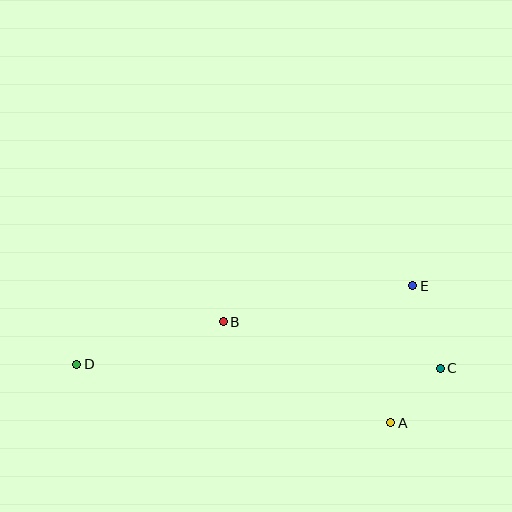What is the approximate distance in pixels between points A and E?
The distance between A and E is approximately 139 pixels.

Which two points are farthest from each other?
Points C and D are farthest from each other.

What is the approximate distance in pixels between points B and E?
The distance between B and E is approximately 193 pixels.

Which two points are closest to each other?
Points A and C are closest to each other.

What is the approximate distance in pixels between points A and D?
The distance between A and D is approximately 319 pixels.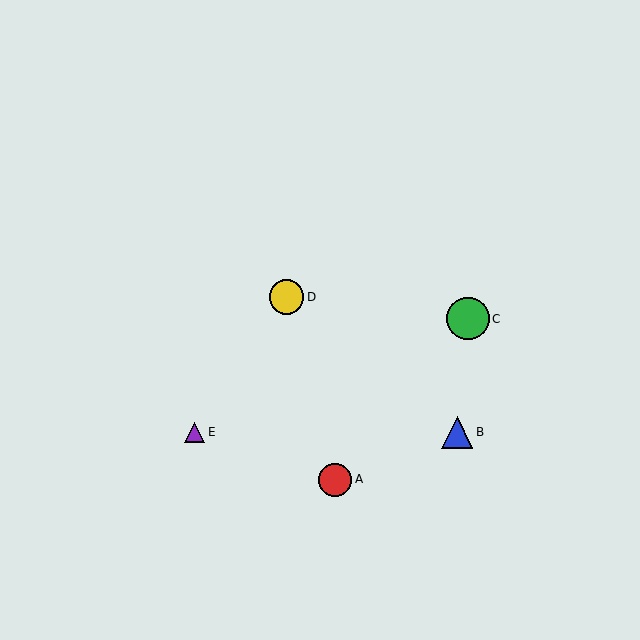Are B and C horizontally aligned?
No, B is at y≈432 and C is at y≈319.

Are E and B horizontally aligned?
Yes, both are at y≈432.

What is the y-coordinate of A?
Object A is at y≈480.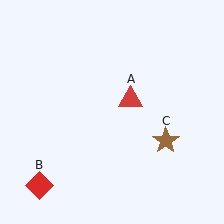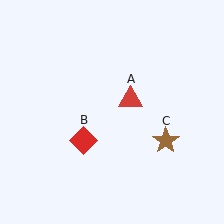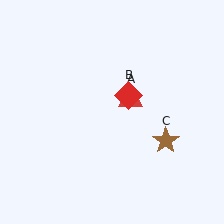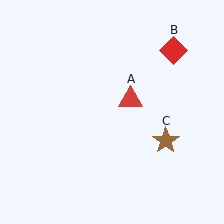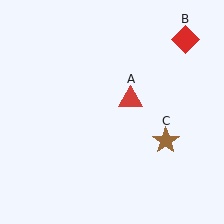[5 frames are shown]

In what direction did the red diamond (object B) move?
The red diamond (object B) moved up and to the right.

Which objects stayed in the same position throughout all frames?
Red triangle (object A) and brown star (object C) remained stationary.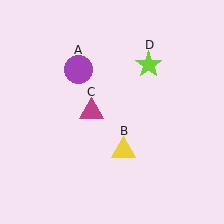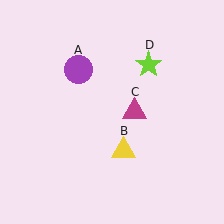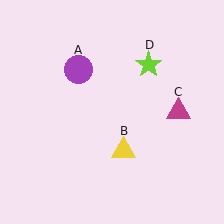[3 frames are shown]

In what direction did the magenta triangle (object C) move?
The magenta triangle (object C) moved right.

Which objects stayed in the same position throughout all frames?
Purple circle (object A) and yellow triangle (object B) and lime star (object D) remained stationary.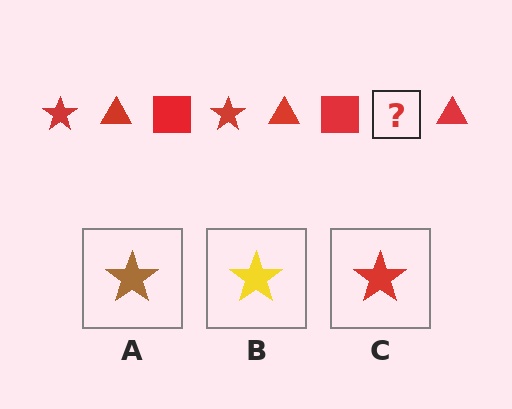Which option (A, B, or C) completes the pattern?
C.